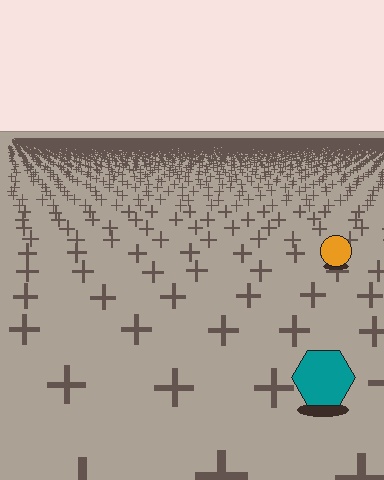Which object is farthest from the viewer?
The orange circle is farthest from the viewer. It appears smaller and the ground texture around it is denser.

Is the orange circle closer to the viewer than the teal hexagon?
No. The teal hexagon is closer — you can tell from the texture gradient: the ground texture is coarser near it.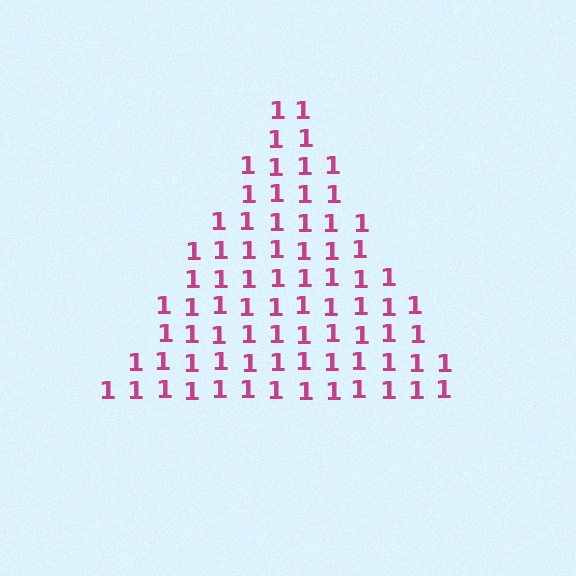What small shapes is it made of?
It is made of small digit 1's.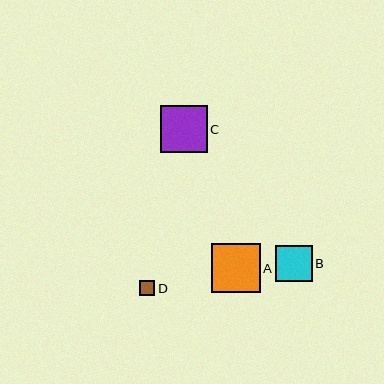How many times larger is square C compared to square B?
Square C is approximately 1.3 times the size of square B.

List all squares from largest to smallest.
From largest to smallest: A, C, B, D.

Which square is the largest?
Square A is the largest with a size of approximately 49 pixels.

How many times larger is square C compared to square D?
Square C is approximately 3.0 times the size of square D.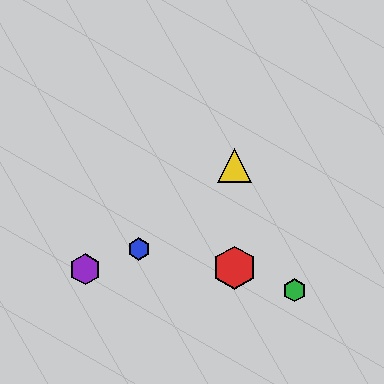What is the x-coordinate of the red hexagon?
The red hexagon is at x≈235.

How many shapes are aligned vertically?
2 shapes (the red hexagon, the yellow triangle) are aligned vertically.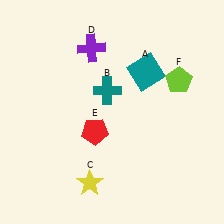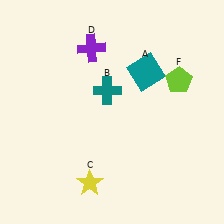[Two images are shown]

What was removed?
The red pentagon (E) was removed in Image 2.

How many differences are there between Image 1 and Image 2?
There is 1 difference between the two images.